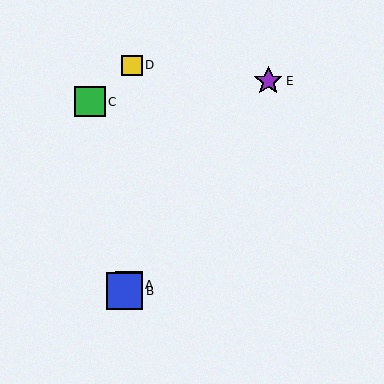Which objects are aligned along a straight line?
Objects A, B, E are aligned along a straight line.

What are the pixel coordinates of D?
Object D is at (132, 65).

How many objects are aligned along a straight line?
3 objects (A, B, E) are aligned along a straight line.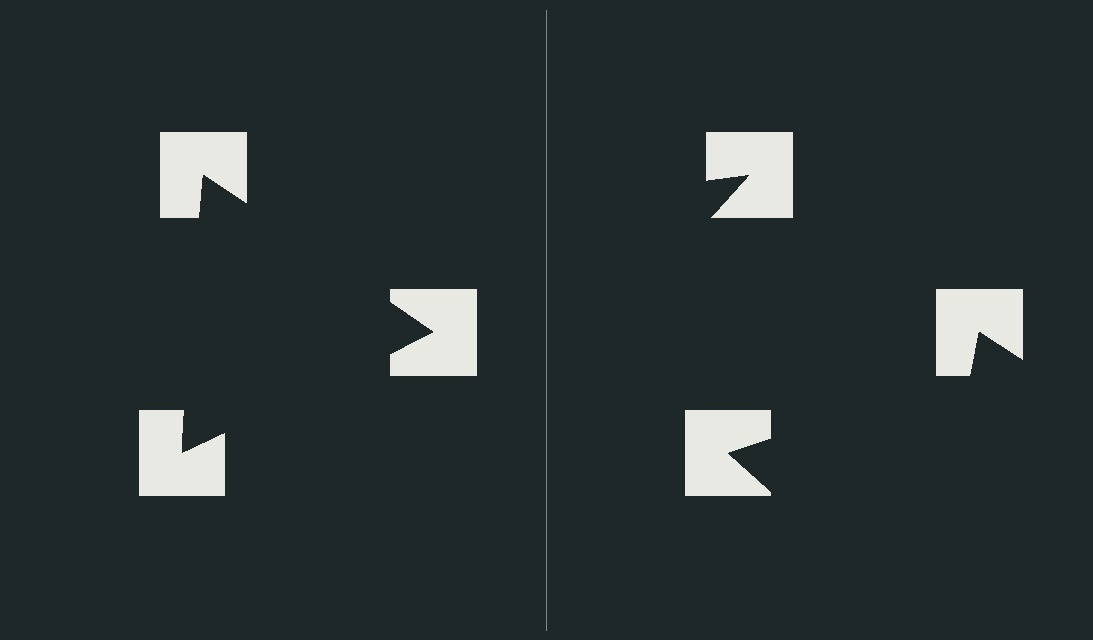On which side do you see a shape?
An illusory triangle appears on the left side. On the right side the wedge cuts are rotated, so no coherent shape forms.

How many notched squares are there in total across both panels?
6 — 3 on each side.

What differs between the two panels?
The notched squares are positioned identically on both sides; only the wedge orientations differ. On the left they align to a triangle; on the right they are misaligned.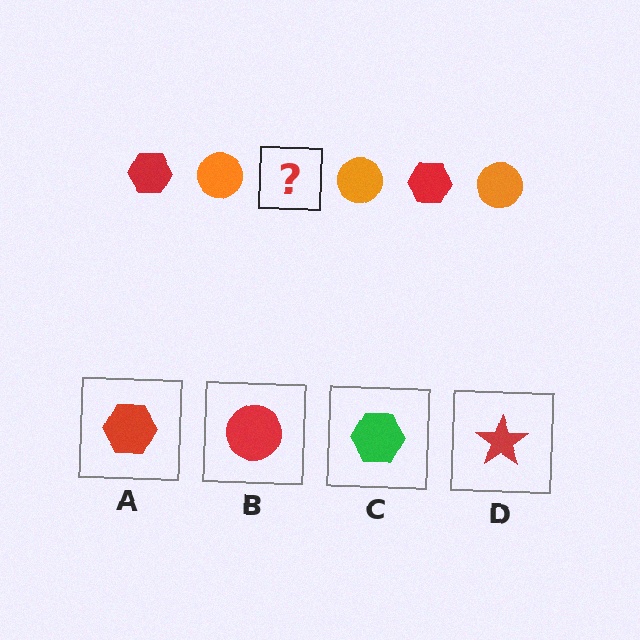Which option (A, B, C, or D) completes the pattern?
A.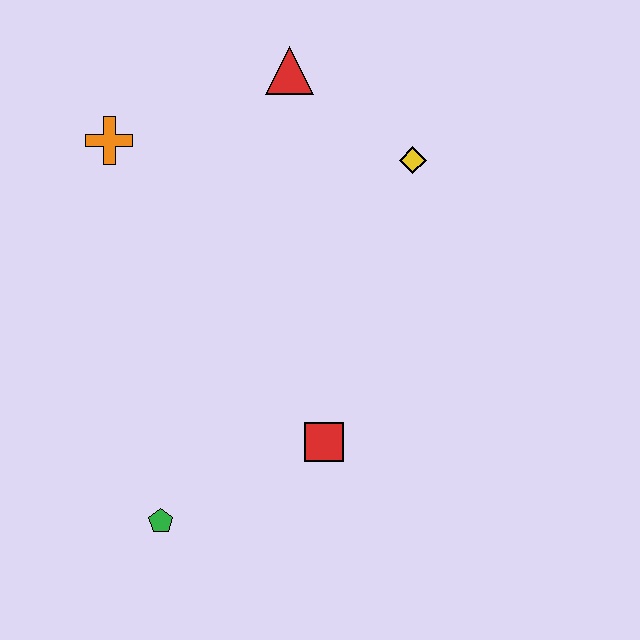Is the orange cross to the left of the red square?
Yes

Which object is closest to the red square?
The green pentagon is closest to the red square.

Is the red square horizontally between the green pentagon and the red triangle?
No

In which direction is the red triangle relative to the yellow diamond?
The red triangle is to the left of the yellow diamond.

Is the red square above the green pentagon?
Yes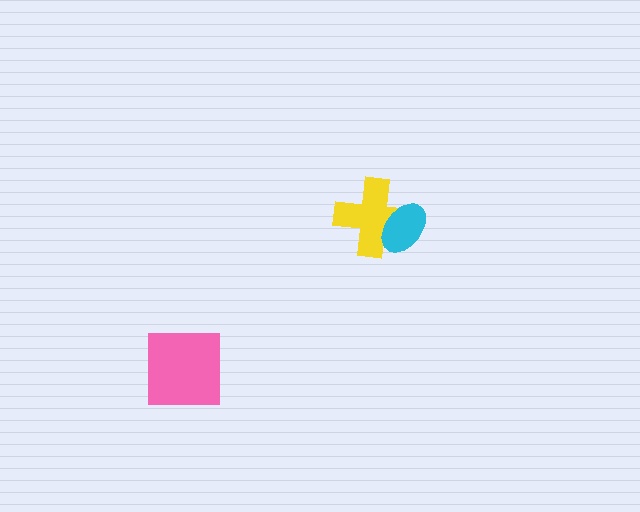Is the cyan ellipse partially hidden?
No, no other shape covers it.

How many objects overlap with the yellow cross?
1 object overlaps with the yellow cross.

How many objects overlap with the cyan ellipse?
1 object overlaps with the cyan ellipse.